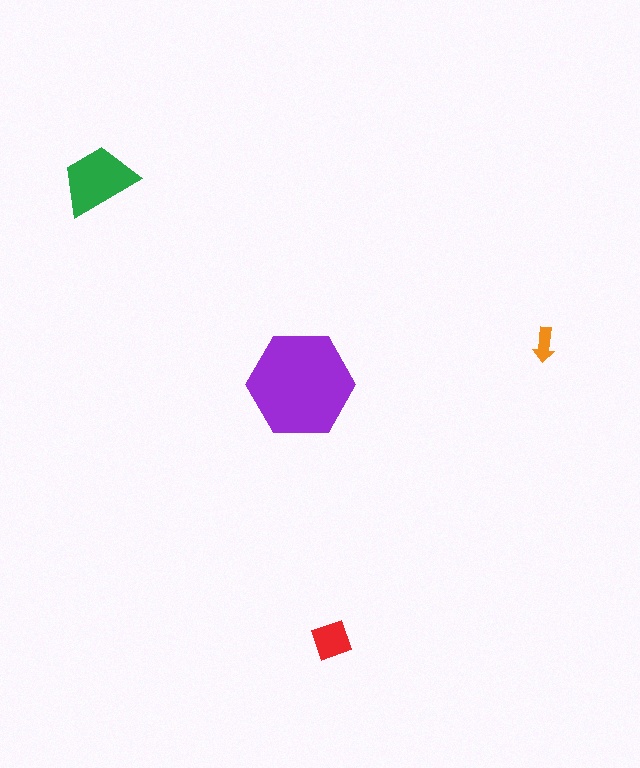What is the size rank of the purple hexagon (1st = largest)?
1st.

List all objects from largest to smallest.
The purple hexagon, the green trapezoid, the red square, the orange arrow.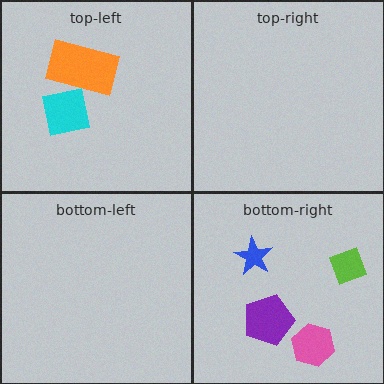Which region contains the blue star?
The bottom-right region.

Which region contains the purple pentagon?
The bottom-right region.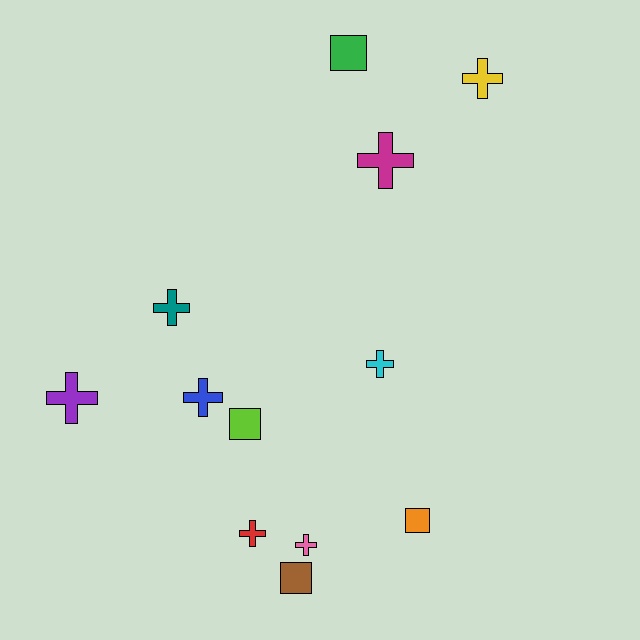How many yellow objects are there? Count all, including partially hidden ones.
There is 1 yellow object.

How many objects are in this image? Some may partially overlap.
There are 12 objects.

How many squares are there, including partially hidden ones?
There are 4 squares.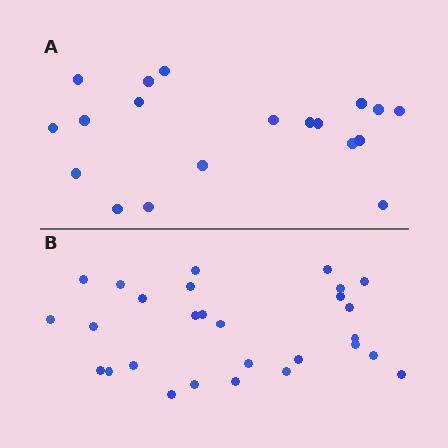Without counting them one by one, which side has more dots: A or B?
Region B (the bottom region) has more dots.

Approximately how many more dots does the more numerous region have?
Region B has roughly 8 or so more dots than region A.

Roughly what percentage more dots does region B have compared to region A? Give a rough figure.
About 45% more.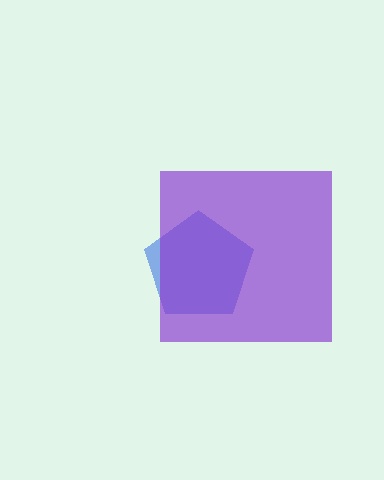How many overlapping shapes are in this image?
There are 2 overlapping shapes in the image.